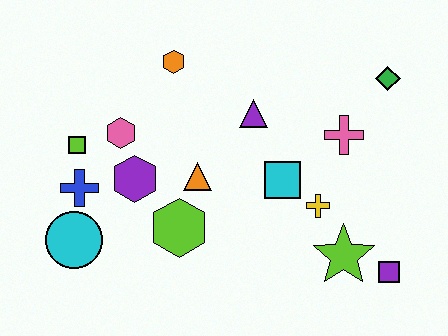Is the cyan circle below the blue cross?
Yes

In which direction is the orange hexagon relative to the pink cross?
The orange hexagon is to the left of the pink cross.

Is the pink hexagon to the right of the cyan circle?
Yes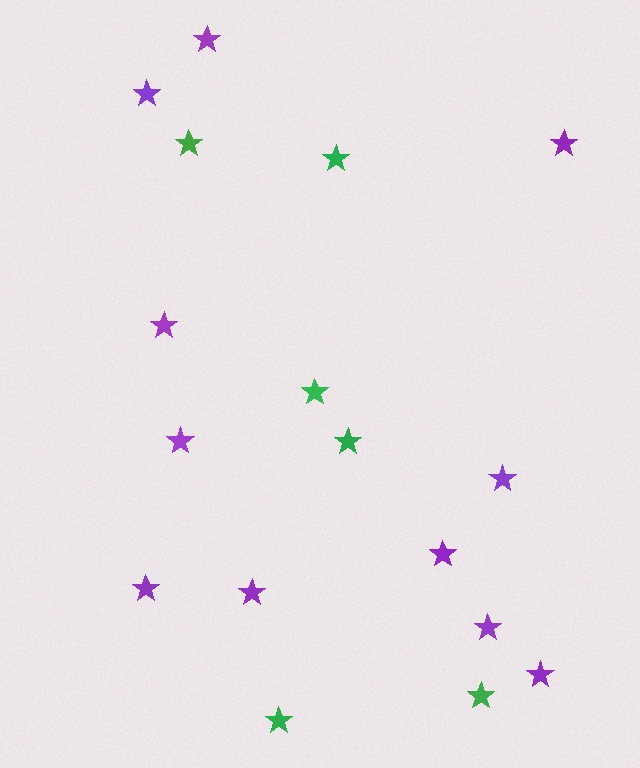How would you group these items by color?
There are 2 groups: one group of purple stars (11) and one group of green stars (6).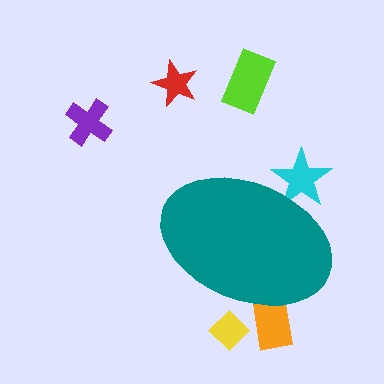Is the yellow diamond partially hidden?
Yes, the yellow diamond is partially hidden behind the teal ellipse.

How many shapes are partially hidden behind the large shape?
3 shapes are partially hidden.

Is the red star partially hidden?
No, the red star is fully visible.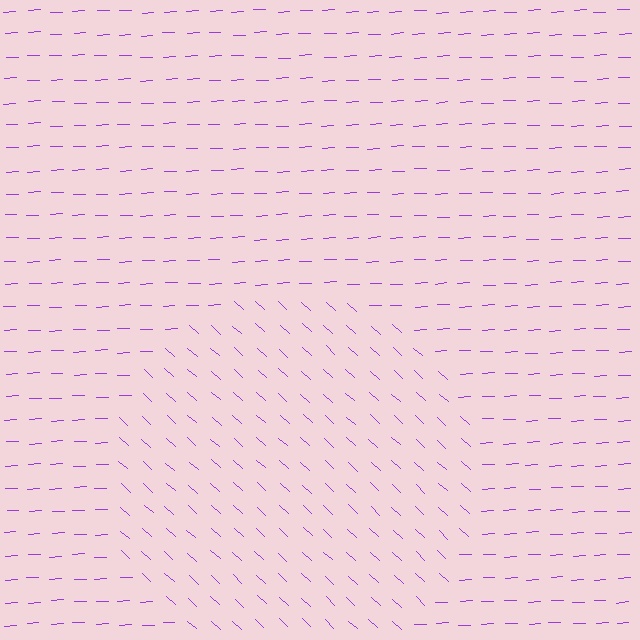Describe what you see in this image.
The image is filled with small purple line segments. A circle region in the image has lines oriented differently from the surrounding lines, creating a visible texture boundary.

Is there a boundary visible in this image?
Yes, there is a texture boundary formed by a change in line orientation.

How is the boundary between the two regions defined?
The boundary is defined purely by a change in line orientation (approximately 45 degrees difference). All lines are the same color and thickness.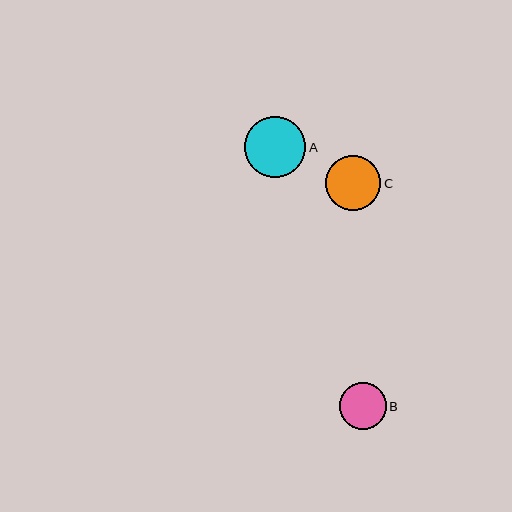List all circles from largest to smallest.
From largest to smallest: A, C, B.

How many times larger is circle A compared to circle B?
Circle A is approximately 1.3 times the size of circle B.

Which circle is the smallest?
Circle B is the smallest with a size of approximately 47 pixels.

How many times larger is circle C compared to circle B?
Circle C is approximately 1.2 times the size of circle B.